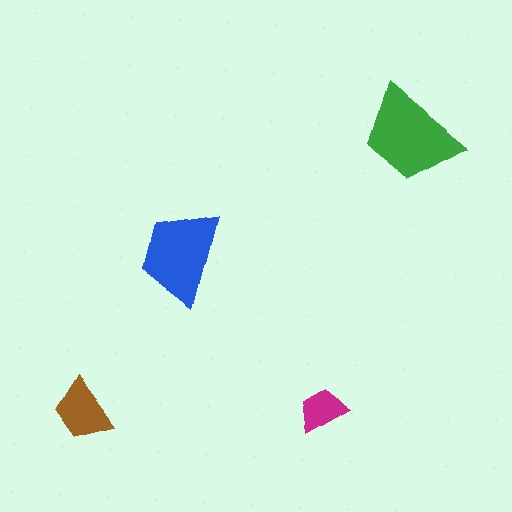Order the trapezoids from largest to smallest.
the green one, the blue one, the brown one, the magenta one.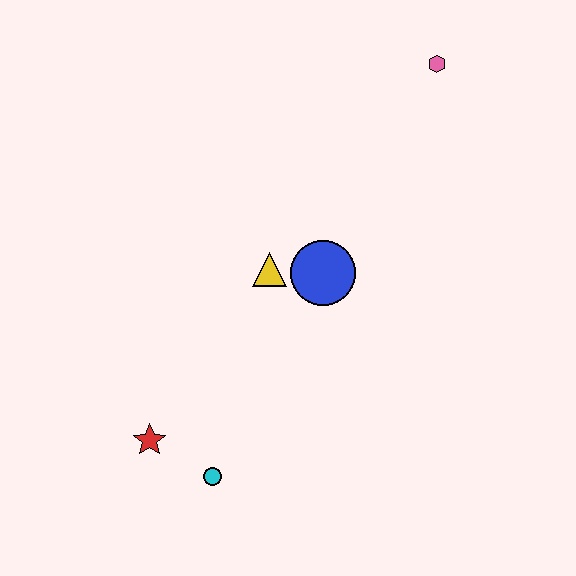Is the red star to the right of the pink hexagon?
No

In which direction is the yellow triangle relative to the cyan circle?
The yellow triangle is above the cyan circle.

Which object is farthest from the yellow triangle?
The pink hexagon is farthest from the yellow triangle.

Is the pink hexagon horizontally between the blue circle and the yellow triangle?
No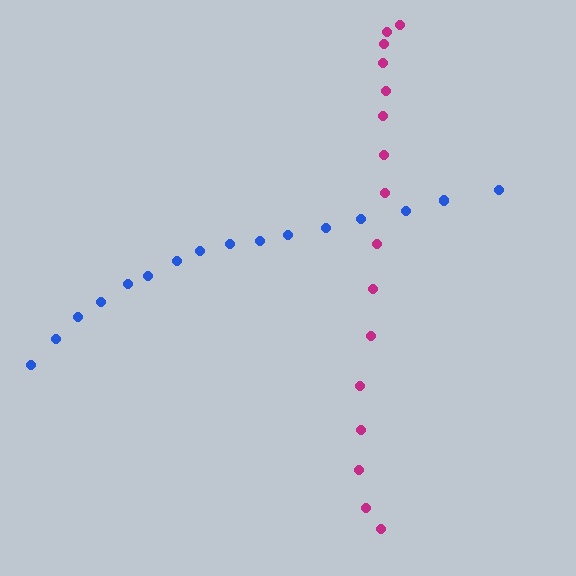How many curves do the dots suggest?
There are 2 distinct paths.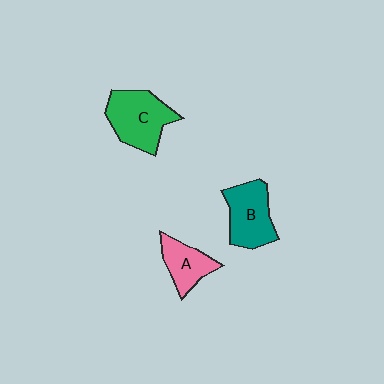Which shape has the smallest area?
Shape A (pink).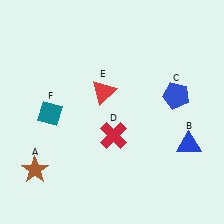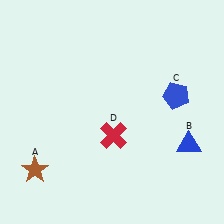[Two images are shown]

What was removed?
The red triangle (E), the teal diamond (F) were removed in Image 2.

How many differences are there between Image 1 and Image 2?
There are 2 differences between the two images.